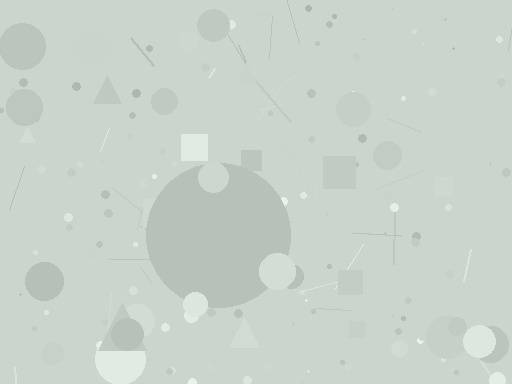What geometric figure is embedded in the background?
A circle is embedded in the background.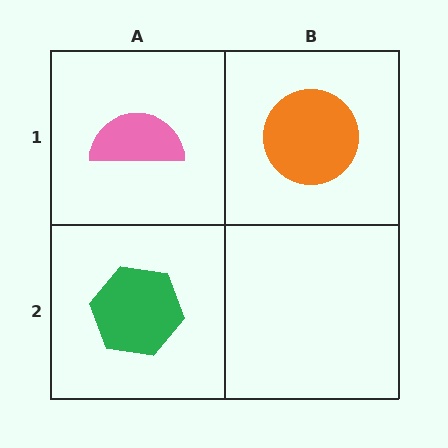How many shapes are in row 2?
1 shape.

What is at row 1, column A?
A pink semicircle.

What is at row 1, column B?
An orange circle.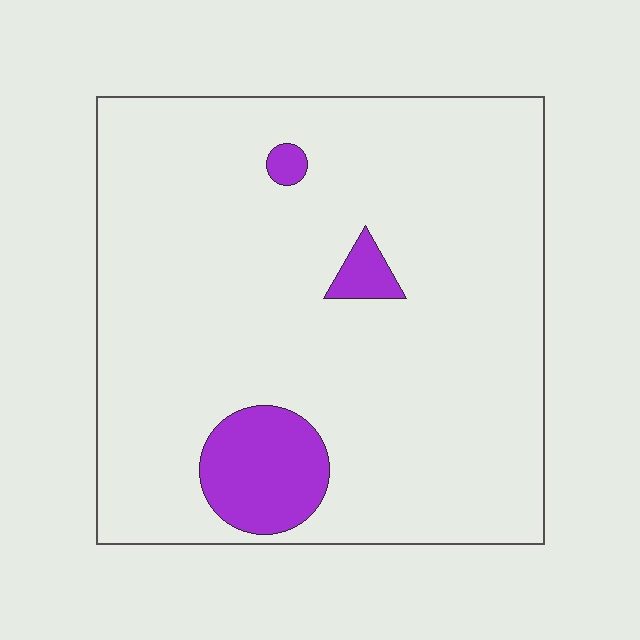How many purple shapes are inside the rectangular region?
3.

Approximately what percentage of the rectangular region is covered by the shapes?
Approximately 10%.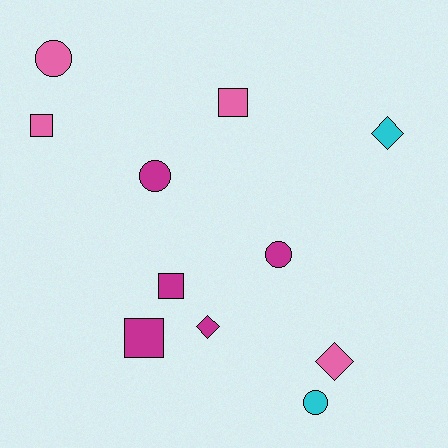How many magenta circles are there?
There are 2 magenta circles.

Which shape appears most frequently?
Square, with 4 objects.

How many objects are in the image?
There are 11 objects.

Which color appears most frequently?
Magenta, with 5 objects.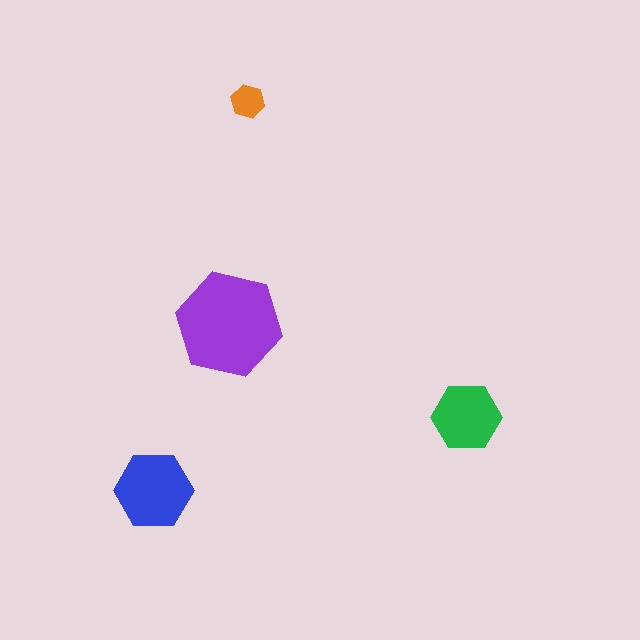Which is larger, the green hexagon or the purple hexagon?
The purple one.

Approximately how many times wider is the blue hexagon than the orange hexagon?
About 2.5 times wider.